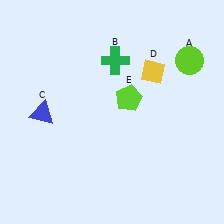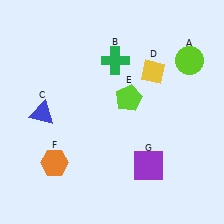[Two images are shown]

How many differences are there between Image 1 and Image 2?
There are 2 differences between the two images.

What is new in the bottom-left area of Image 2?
An orange hexagon (F) was added in the bottom-left area of Image 2.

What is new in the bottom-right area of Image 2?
A purple square (G) was added in the bottom-right area of Image 2.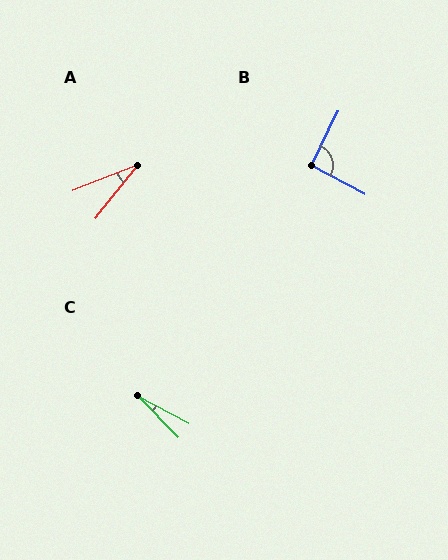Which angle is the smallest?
C, at approximately 18 degrees.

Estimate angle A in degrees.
Approximately 30 degrees.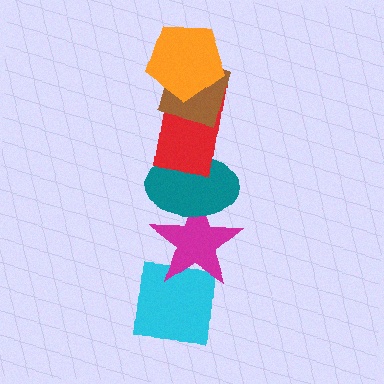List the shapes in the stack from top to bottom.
From top to bottom: the orange pentagon, the brown diamond, the red rectangle, the teal ellipse, the magenta star, the cyan square.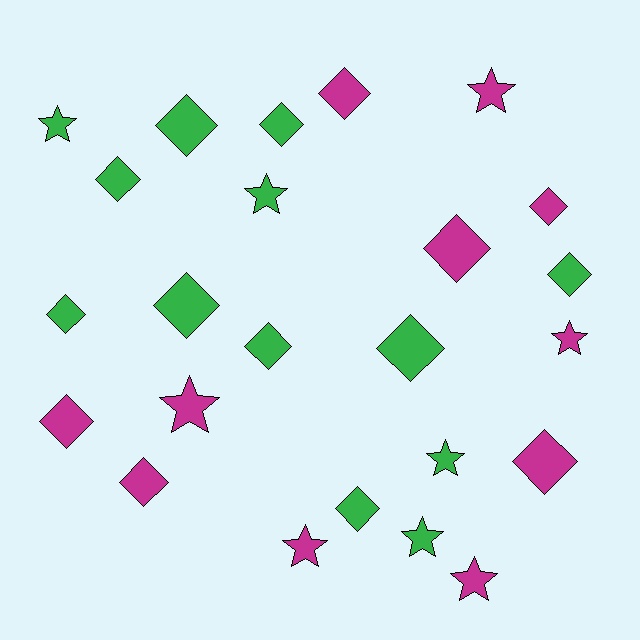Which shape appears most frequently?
Diamond, with 15 objects.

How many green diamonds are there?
There are 9 green diamonds.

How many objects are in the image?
There are 24 objects.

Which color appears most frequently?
Green, with 13 objects.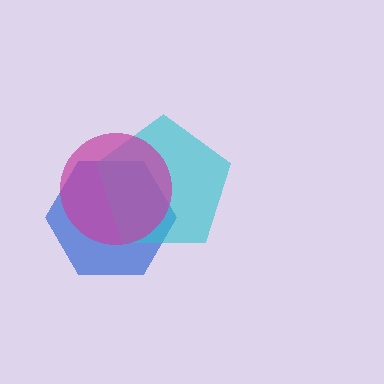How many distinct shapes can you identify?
There are 3 distinct shapes: a blue hexagon, a cyan pentagon, a magenta circle.